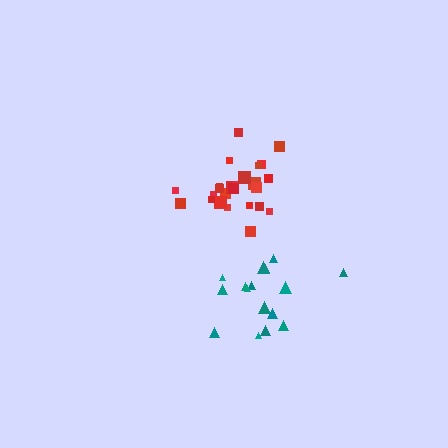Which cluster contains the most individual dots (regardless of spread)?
Red (25).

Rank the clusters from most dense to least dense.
red, teal.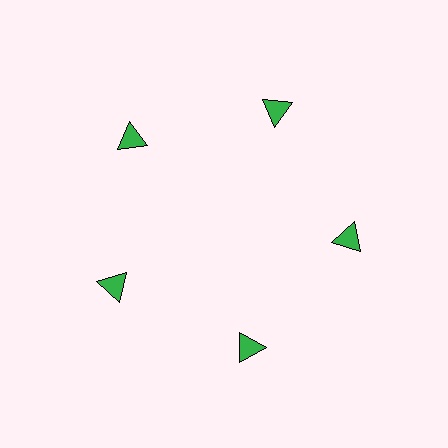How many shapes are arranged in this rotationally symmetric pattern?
There are 5 shapes, arranged in 5 groups of 1.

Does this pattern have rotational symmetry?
Yes, this pattern has 5-fold rotational symmetry. It looks the same after rotating 72 degrees around the center.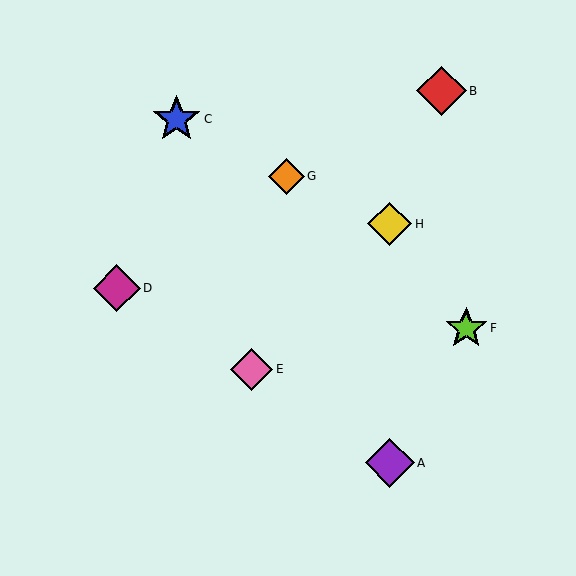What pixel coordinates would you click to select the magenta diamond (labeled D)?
Click at (117, 288) to select the magenta diamond D.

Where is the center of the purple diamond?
The center of the purple diamond is at (390, 463).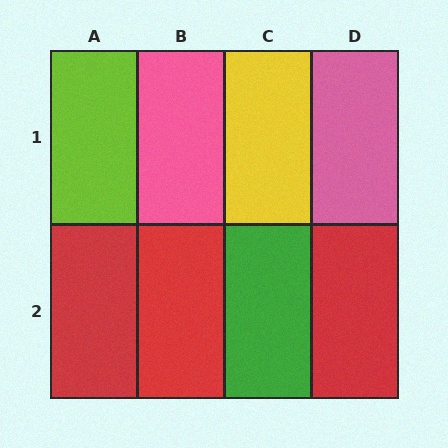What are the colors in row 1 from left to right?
Lime, pink, yellow, pink.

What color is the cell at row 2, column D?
Red.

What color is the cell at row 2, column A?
Red.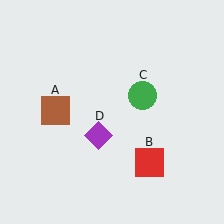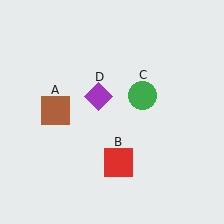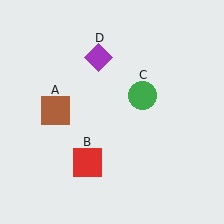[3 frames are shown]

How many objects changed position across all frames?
2 objects changed position: red square (object B), purple diamond (object D).